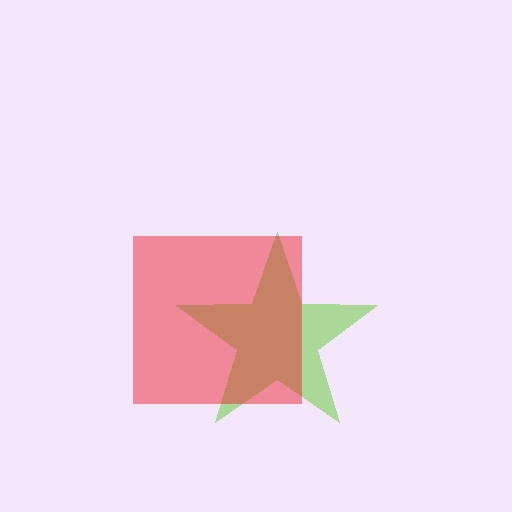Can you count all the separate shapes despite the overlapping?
Yes, there are 2 separate shapes.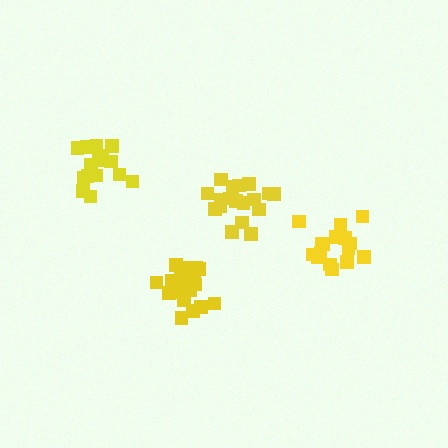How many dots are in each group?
Group 1: 20 dots, Group 2: 18 dots, Group 3: 16 dots, Group 4: 16 dots (70 total).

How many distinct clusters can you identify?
There are 4 distinct clusters.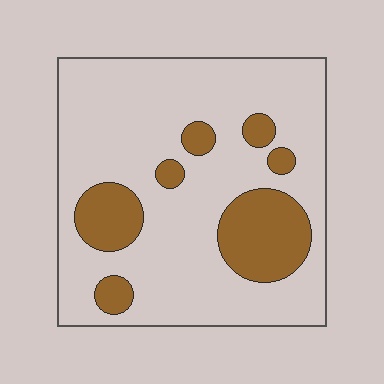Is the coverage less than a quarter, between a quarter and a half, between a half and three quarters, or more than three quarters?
Less than a quarter.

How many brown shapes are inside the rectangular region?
7.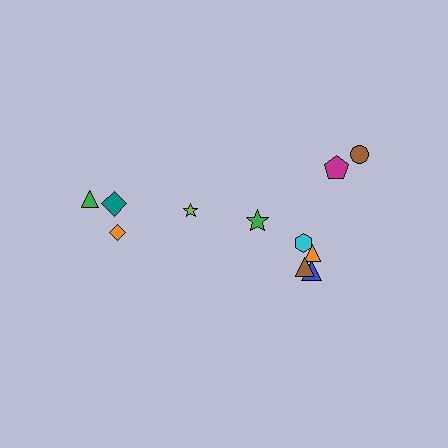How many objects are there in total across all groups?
There are 11 objects.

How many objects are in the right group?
There are 7 objects.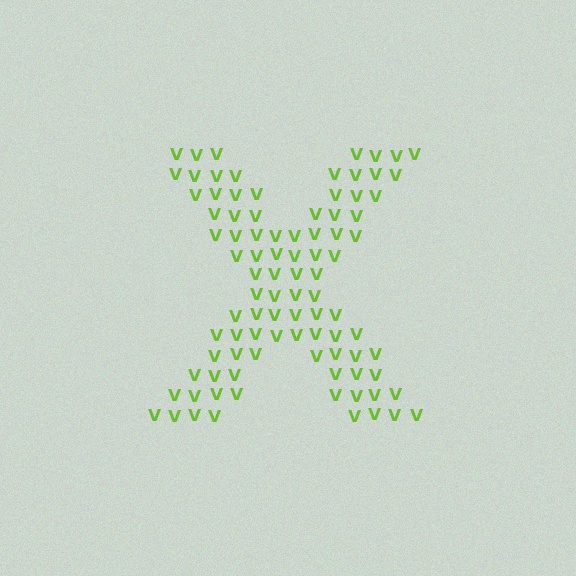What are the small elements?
The small elements are letter V's.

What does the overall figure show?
The overall figure shows the letter X.